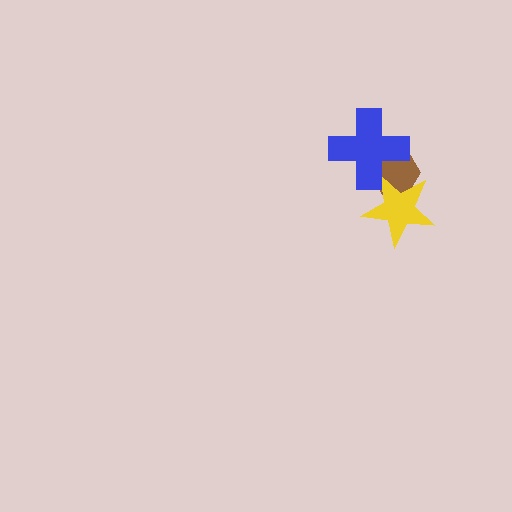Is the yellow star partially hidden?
Yes, it is partially covered by another shape.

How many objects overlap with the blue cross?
2 objects overlap with the blue cross.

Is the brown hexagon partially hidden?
Yes, it is partially covered by another shape.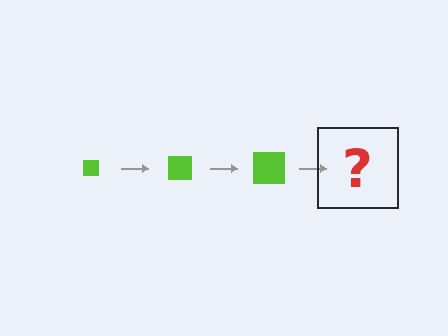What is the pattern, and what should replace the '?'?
The pattern is that the square gets progressively larger each step. The '?' should be a lime square, larger than the previous one.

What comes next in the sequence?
The next element should be a lime square, larger than the previous one.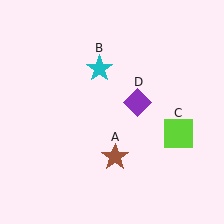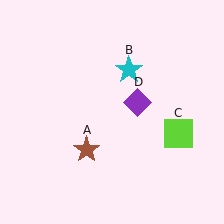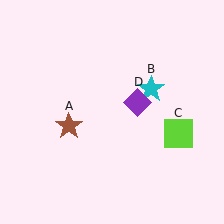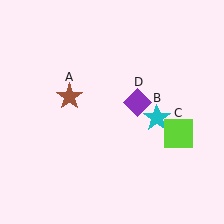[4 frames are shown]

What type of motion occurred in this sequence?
The brown star (object A), cyan star (object B) rotated clockwise around the center of the scene.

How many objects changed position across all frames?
2 objects changed position: brown star (object A), cyan star (object B).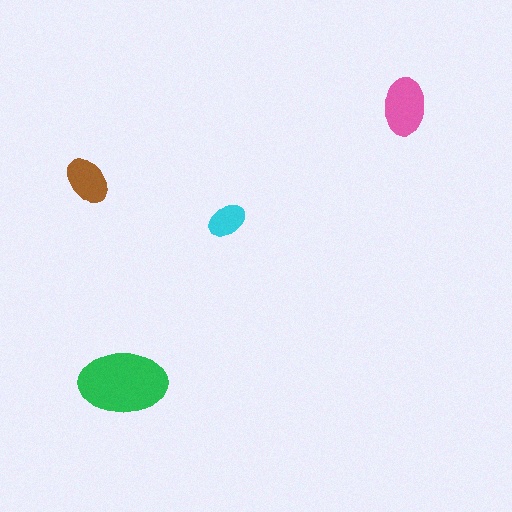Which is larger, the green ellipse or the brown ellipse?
The green one.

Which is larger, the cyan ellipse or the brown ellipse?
The brown one.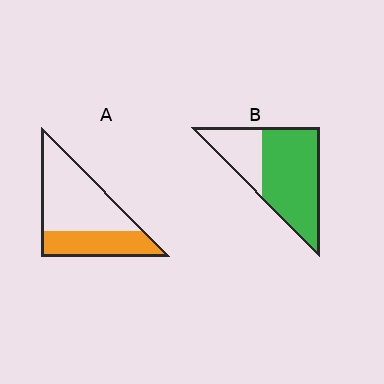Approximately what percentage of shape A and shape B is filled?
A is approximately 35% and B is approximately 70%.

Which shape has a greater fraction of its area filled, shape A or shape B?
Shape B.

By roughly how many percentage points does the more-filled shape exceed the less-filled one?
By roughly 35 percentage points (B over A).